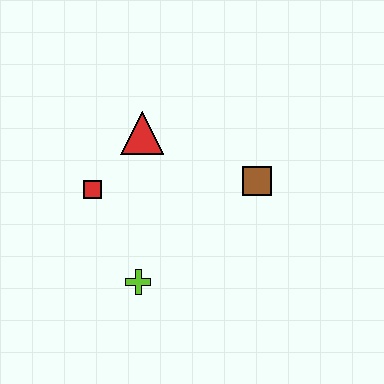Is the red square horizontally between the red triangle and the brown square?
No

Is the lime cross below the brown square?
Yes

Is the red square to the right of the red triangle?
No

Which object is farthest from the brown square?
The red square is farthest from the brown square.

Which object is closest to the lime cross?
The red square is closest to the lime cross.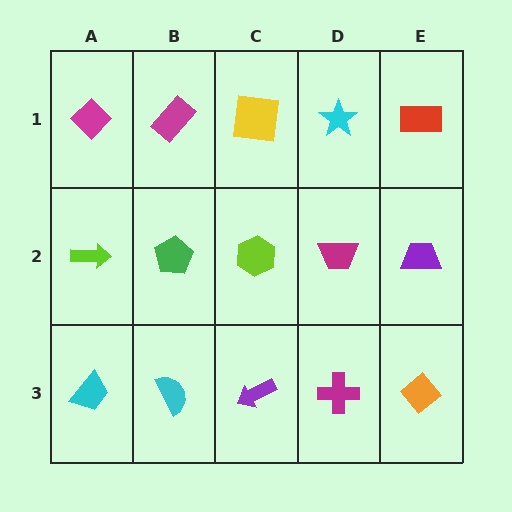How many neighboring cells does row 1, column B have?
3.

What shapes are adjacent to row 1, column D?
A magenta trapezoid (row 2, column D), a yellow square (row 1, column C), a red rectangle (row 1, column E).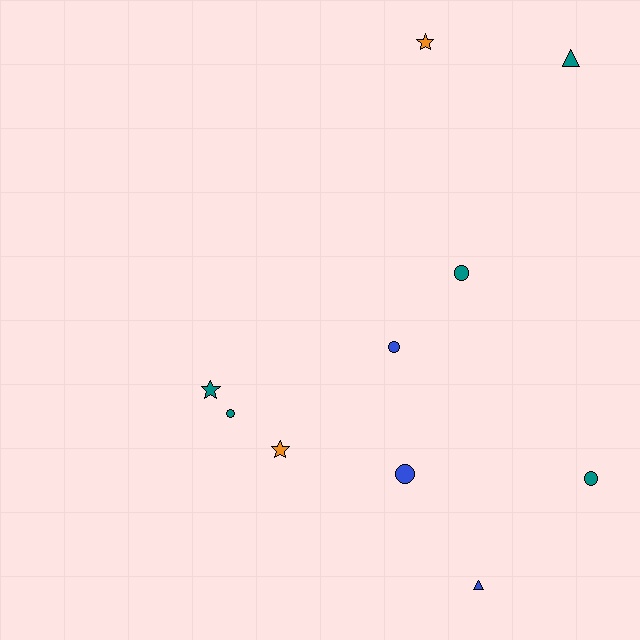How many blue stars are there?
There are no blue stars.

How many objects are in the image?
There are 10 objects.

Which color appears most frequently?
Teal, with 5 objects.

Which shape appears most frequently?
Circle, with 5 objects.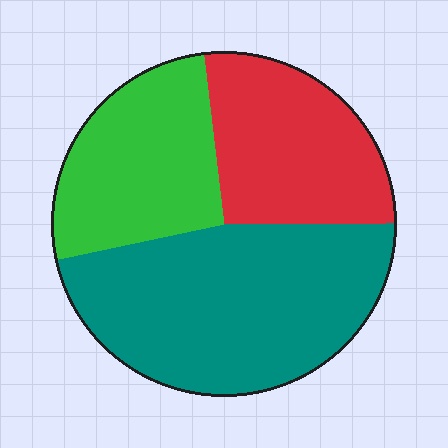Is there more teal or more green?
Teal.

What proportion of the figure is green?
Green takes up about one quarter (1/4) of the figure.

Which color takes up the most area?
Teal, at roughly 45%.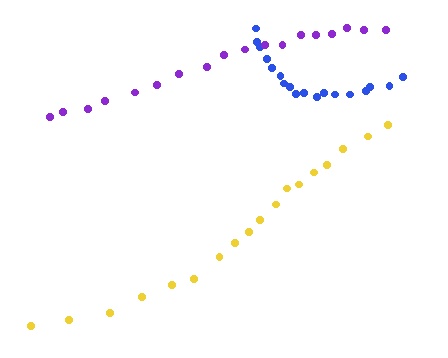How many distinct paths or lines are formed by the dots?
There are 3 distinct paths.